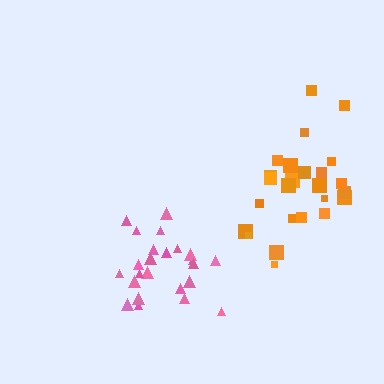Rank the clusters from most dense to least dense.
pink, orange.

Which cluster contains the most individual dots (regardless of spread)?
Orange (26).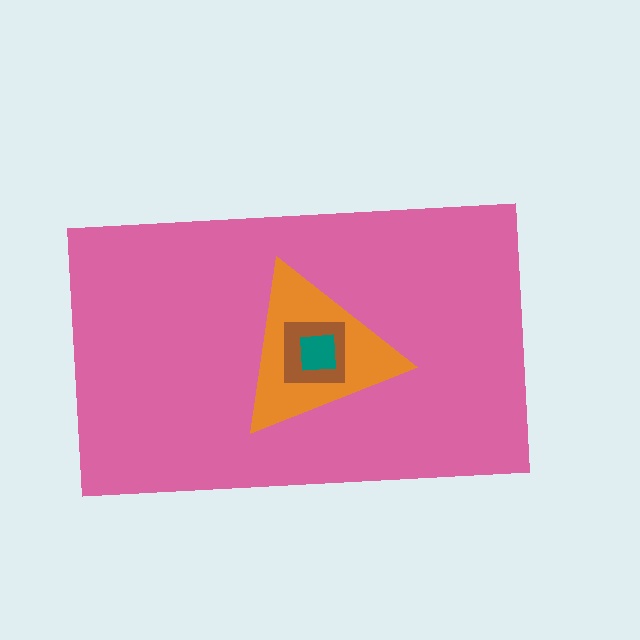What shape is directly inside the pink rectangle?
The orange triangle.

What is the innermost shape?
The teal square.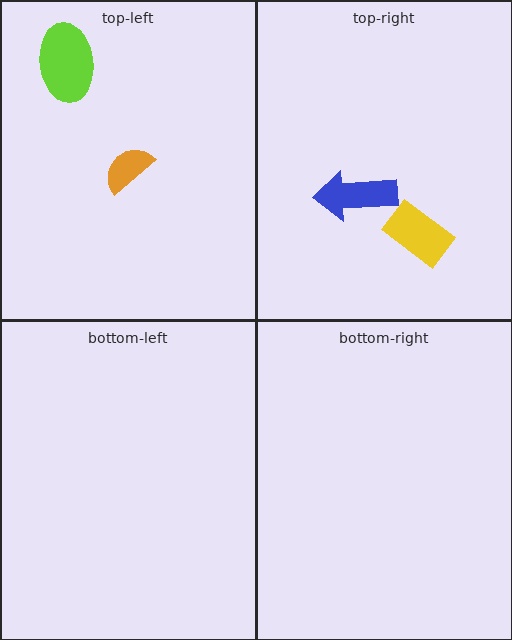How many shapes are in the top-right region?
2.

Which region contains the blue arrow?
The top-right region.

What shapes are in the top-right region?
The yellow rectangle, the blue arrow.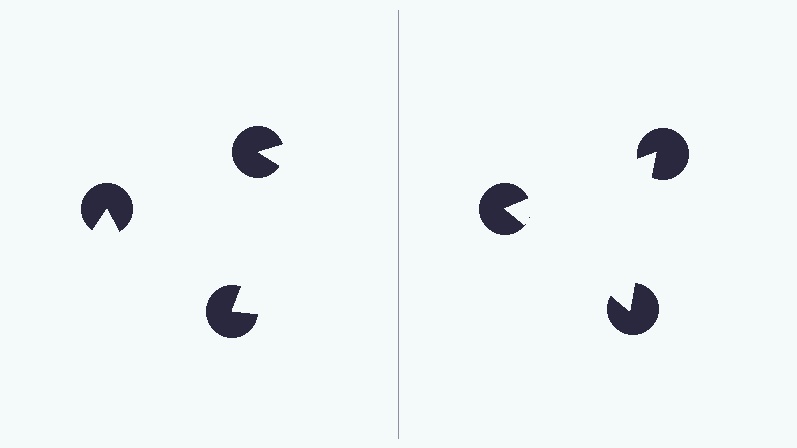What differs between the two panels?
The pac-man discs are positioned identically on both sides; only the wedge orientations differ. On the right they align to a triangle; on the left they are misaligned.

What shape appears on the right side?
An illusory triangle.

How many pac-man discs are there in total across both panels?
6 — 3 on each side.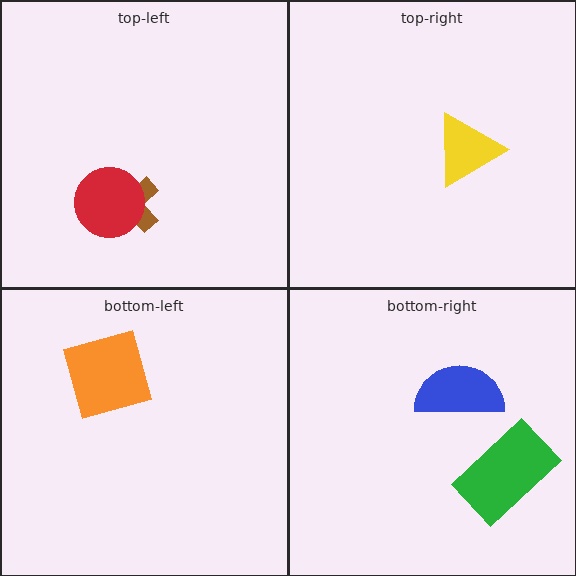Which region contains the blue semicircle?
The bottom-right region.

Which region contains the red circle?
The top-left region.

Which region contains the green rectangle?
The bottom-right region.